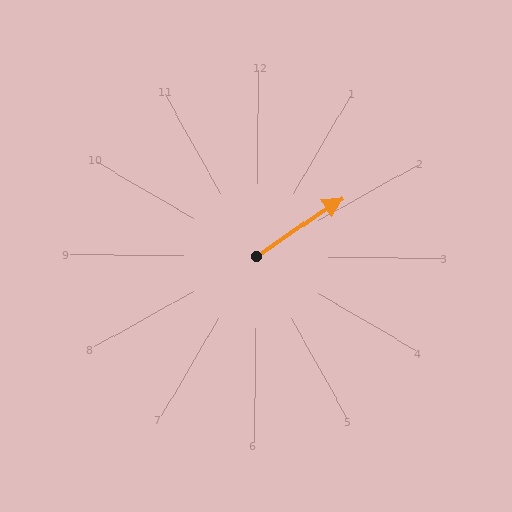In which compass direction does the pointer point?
Northeast.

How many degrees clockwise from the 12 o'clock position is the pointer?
Approximately 55 degrees.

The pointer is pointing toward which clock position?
Roughly 2 o'clock.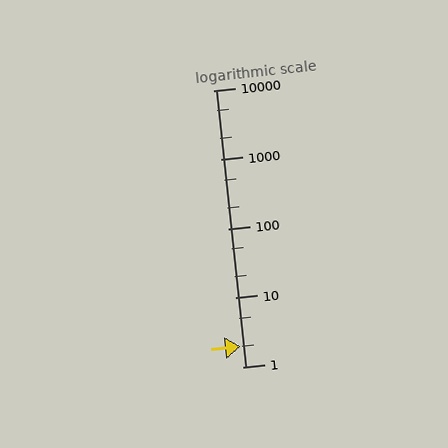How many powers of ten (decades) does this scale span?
The scale spans 4 decades, from 1 to 10000.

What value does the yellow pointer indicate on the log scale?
The pointer indicates approximately 2.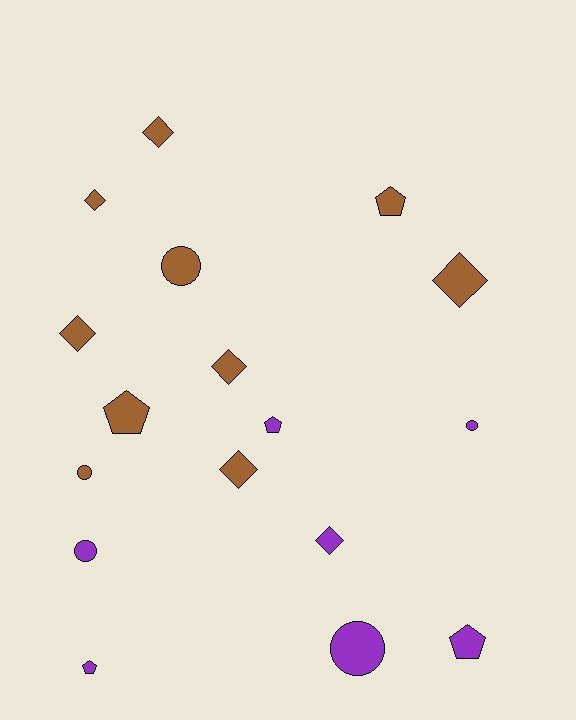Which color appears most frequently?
Brown, with 10 objects.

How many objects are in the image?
There are 17 objects.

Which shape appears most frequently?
Diamond, with 7 objects.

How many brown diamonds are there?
There are 6 brown diamonds.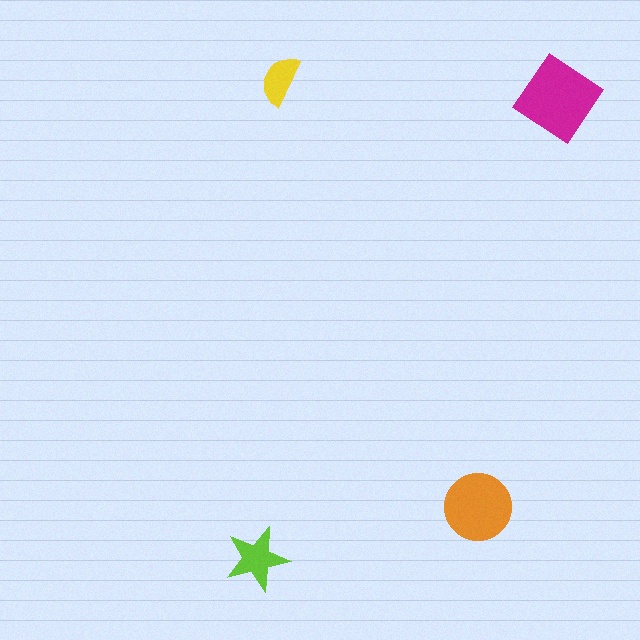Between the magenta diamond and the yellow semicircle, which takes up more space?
The magenta diamond.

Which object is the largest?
The magenta diamond.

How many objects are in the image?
There are 4 objects in the image.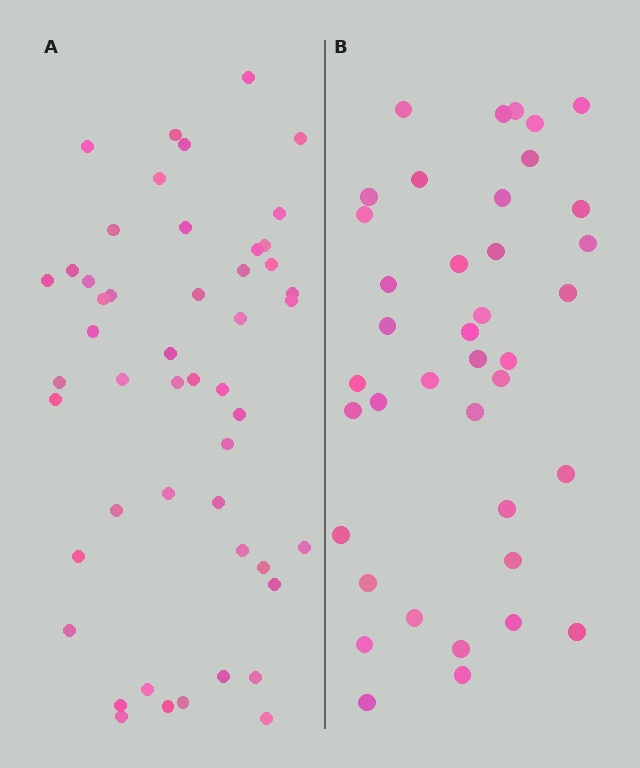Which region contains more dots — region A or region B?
Region A (the left region) has more dots.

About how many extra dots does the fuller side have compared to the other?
Region A has roughly 10 or so more dots than region B.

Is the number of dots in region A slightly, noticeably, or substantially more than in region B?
Region A has noticeably more, but not dramatically so. The ratio is roughly 1.3 to 1.